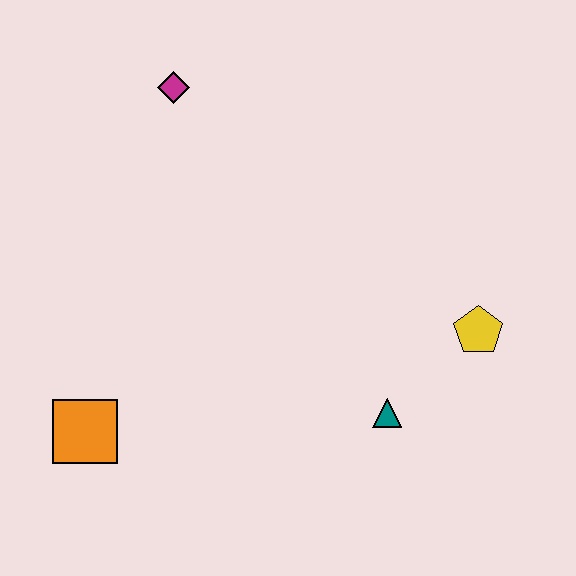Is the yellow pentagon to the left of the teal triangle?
No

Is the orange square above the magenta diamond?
No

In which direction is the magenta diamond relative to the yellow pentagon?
The magenta diamond is to the left of the yellow pentagon.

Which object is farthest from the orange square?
The yellow pentagon is farthest from the orange square.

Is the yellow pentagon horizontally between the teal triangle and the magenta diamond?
No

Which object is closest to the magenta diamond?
The orange square is closest to the magenta diamond.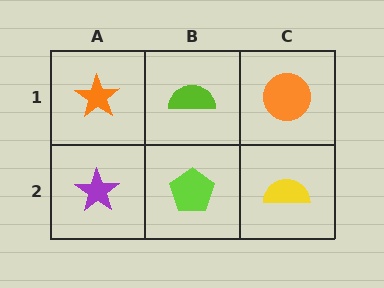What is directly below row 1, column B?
A lime pentagon.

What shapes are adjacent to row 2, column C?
An orange circle (row 1, column C), a lime pentagon (row 2, column B).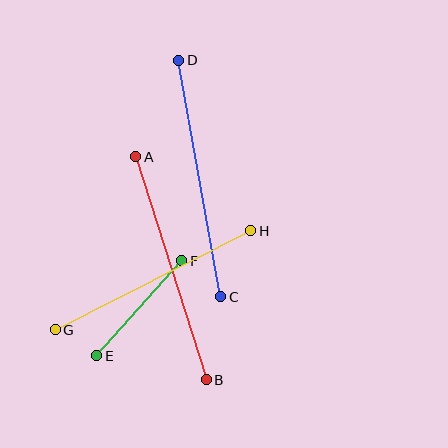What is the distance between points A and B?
The distance is approximately 234 pixels.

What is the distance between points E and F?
The distance is approximately 128 pixels.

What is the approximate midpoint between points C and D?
The midpoint is at approximately (200, 178) pixels.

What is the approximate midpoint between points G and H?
The midpoint is at approximately (153, 280) pixels.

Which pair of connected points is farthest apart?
Points C and D are farthest apart.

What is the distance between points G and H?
The distance is approximately 219 pixels.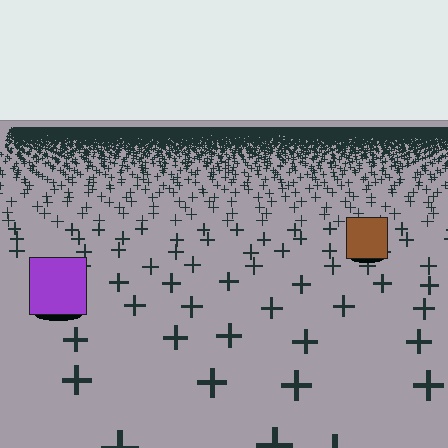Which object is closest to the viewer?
The purple square is closest. The texture marks near it are larger and more spread out.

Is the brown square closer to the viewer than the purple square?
No. The purple square is closer — you can tell from the texture gradient: the ground texture is coarser near it.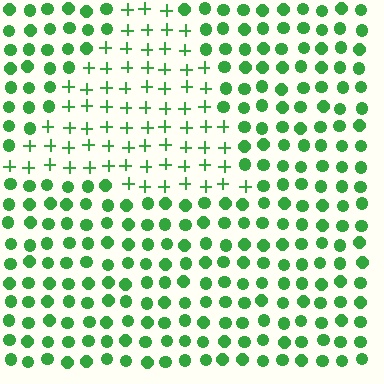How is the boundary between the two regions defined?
The boundary is defined by a change in element shape: plus signs inside vs. circles outside. All elements share the same color and spacing.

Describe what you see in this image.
The image is filled with small green elements arranged in a uniform grid. A triangle-shaped region contains plus signs, while the surrounding area contains circles. The boundary is defined purely by the change in element shape.